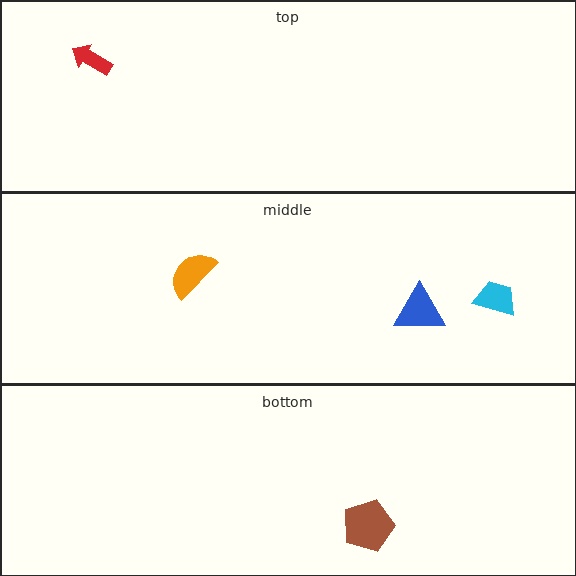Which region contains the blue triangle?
The middle region.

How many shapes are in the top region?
1.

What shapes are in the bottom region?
The brown pentagon.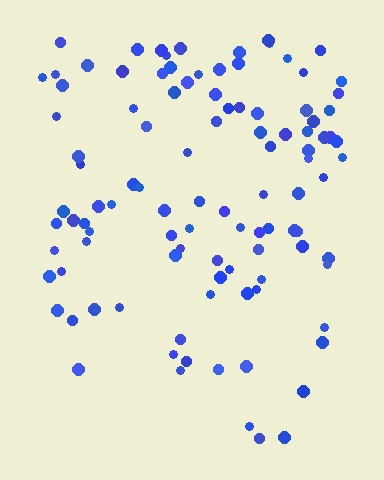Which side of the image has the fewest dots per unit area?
The bottom.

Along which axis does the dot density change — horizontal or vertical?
Vertical.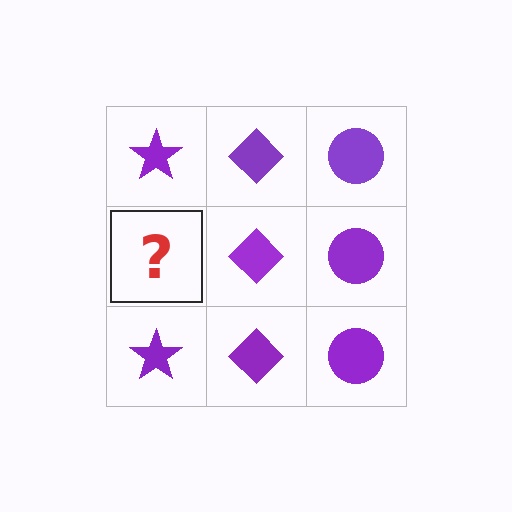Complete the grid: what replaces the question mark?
The question mark should be replaced with a purple star.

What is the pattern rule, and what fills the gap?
The rule is that each column has a consistent shape. The gap should be filled with a purple star.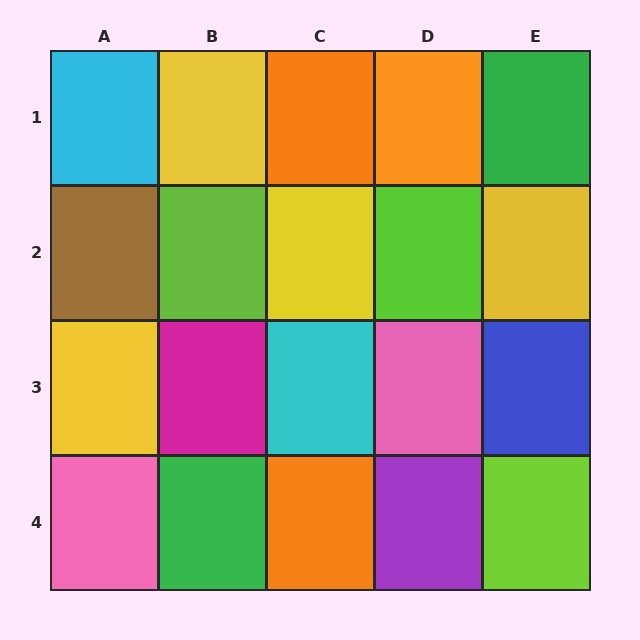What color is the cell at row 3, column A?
Yellow.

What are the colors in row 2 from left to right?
Brown, lime, yellow, lime, yellow.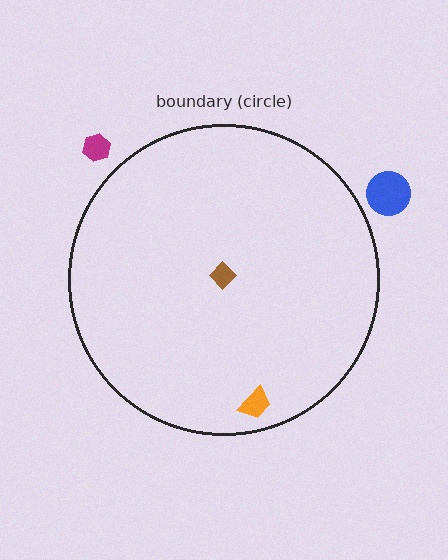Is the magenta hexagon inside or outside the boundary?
Outside.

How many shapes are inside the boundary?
2 inside, 2 outside.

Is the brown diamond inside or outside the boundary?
Inside.